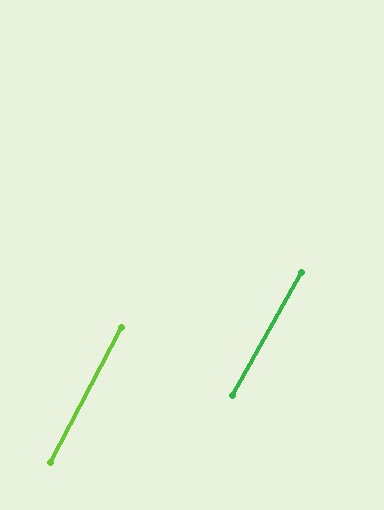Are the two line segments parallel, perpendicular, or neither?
Parallel — their directions differ by only 1.4°.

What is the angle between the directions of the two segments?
Approximately 1 degree.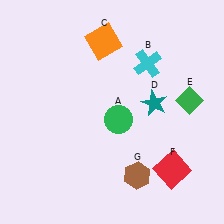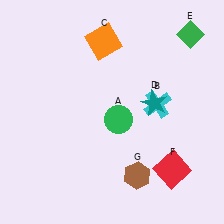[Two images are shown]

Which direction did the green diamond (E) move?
The green diamond (E) moved up.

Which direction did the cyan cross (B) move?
The cyan cross (B) moved down.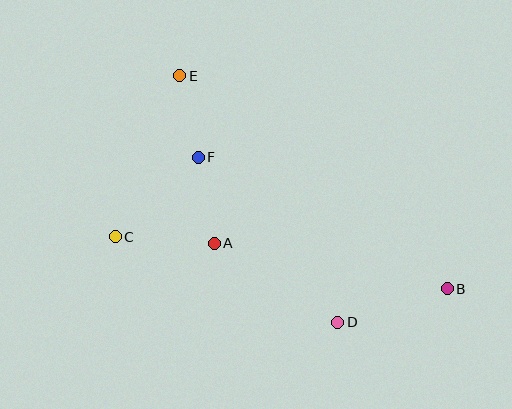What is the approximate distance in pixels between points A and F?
The distance between A and F is approximately 88 pixels.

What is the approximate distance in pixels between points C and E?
The distance between C and E is approximately 174 pixels.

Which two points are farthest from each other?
Points B and E are farthest from each other.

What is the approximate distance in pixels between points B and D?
The distance between B and D is approximately 114 pixels.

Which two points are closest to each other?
Points E and F are closest to each other.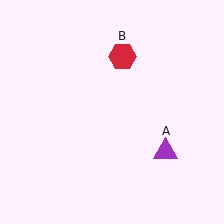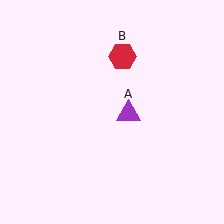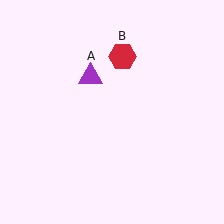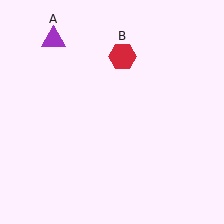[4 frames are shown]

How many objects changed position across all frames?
1 object changed position: purple triangle (object A).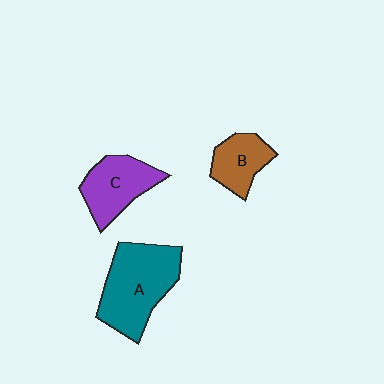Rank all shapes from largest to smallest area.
From largest to smallest: A (teal), C (purple), B (brown).